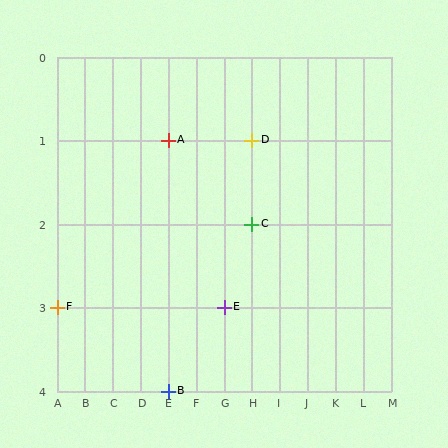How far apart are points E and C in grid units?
Points E and C are 1 column and 1 row apart (about 1.4 grid units diagonally).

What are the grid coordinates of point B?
Point B is at grid coordinates (E, 4).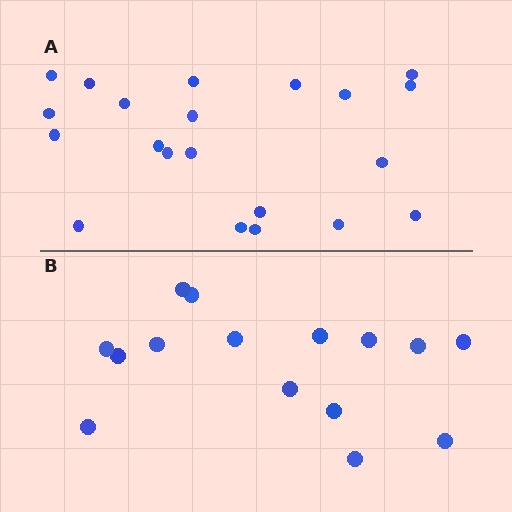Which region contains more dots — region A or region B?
Region A (the top region) has more dots.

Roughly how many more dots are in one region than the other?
Region A has about 6 more dots than region B.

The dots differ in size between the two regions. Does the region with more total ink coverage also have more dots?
No. Region B has more total ink coverage because its dots are larger, but region A actually contains more individual dots. Total area can be misleading — the number of items is what matters here.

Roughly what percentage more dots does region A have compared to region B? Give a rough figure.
About 40% more.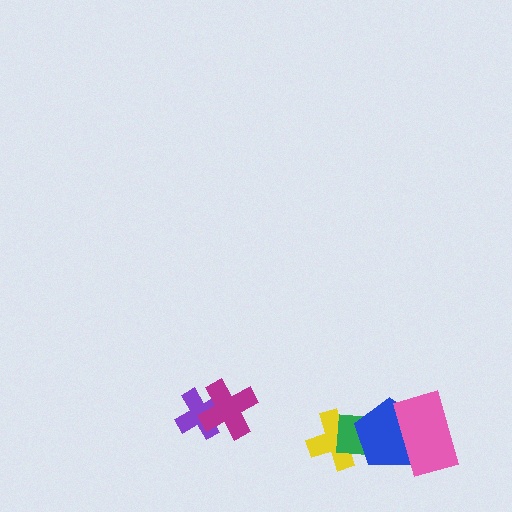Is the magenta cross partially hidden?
No, no other shape covers it.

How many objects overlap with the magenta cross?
1 object overlaps with the magenta cross.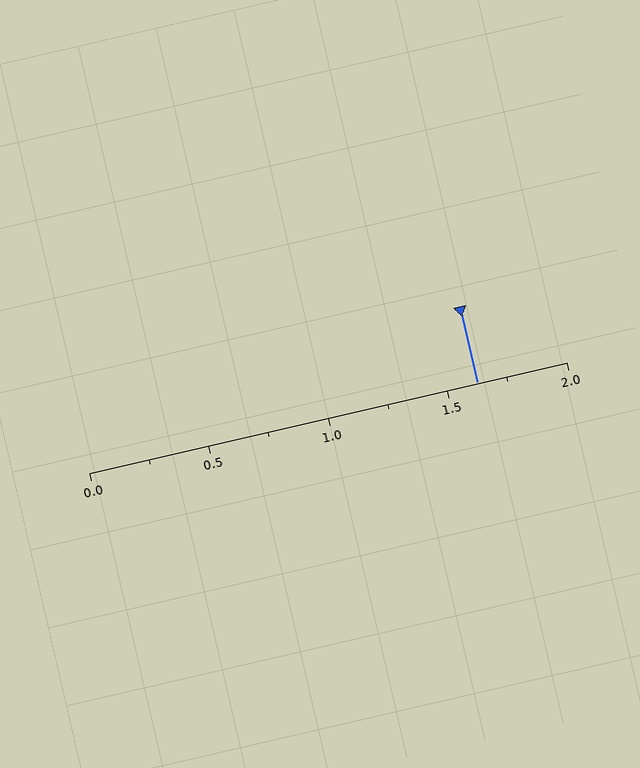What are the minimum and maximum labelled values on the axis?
The axis runs from 0.0 to 2.0.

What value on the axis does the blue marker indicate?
The marker indicates approximately 1.62.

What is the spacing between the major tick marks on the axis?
The major ticks are spaced 0.5 apart.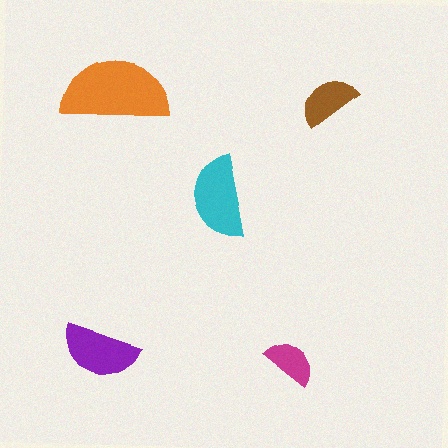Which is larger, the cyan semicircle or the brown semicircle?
The cyan one.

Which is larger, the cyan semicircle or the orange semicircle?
The orange one.